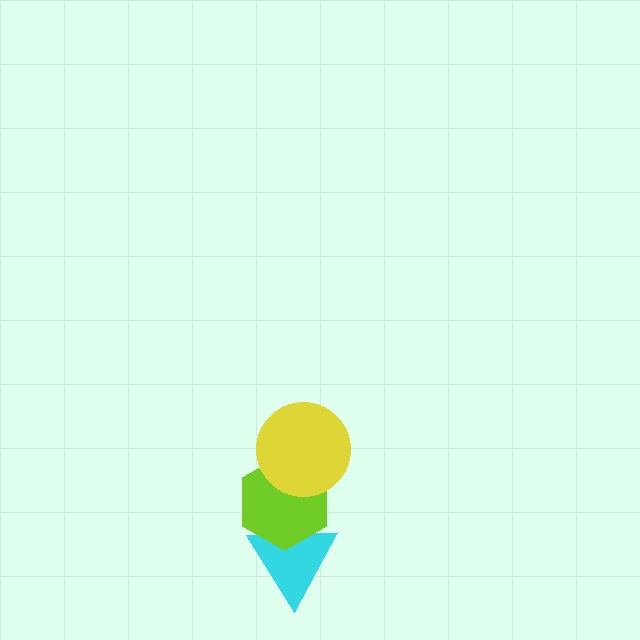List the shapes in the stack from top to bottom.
From top to bottom: the yellow circle, the lime hexagon, the cyan triangle.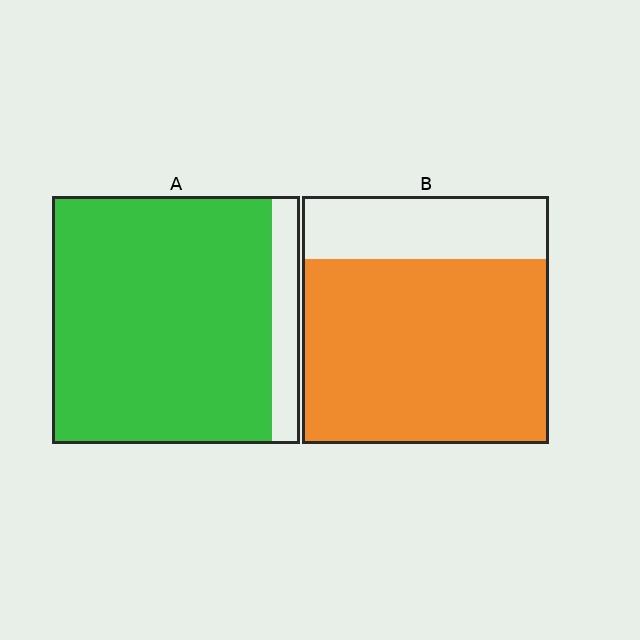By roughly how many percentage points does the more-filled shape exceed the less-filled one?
By roughly 15 percentage points (A over B).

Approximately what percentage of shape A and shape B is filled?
A is approximately 90% and B is approximately 75%.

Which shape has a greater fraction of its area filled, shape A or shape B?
Shape A.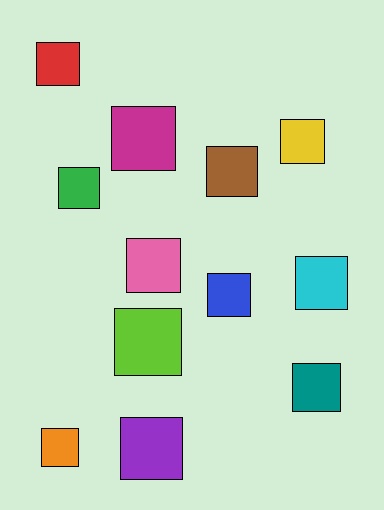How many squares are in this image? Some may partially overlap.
There are 12 squares.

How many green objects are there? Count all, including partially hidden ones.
There is 1 green object.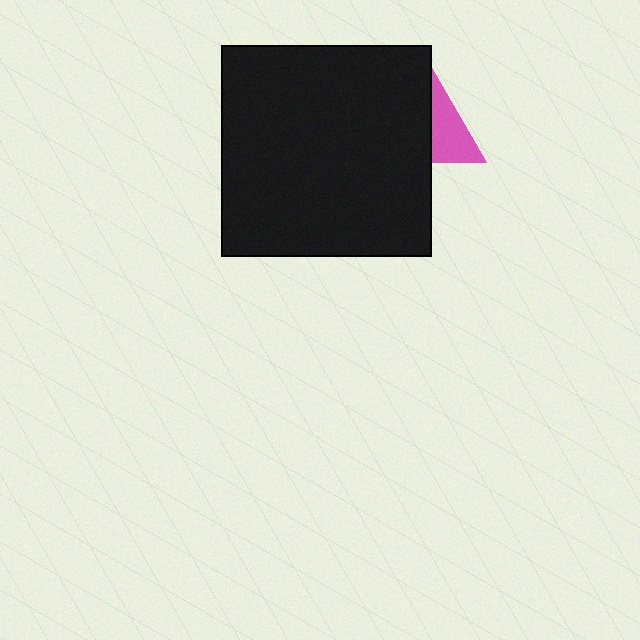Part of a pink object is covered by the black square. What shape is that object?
It is a triangle.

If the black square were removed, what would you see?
You would see the complete pink triangle.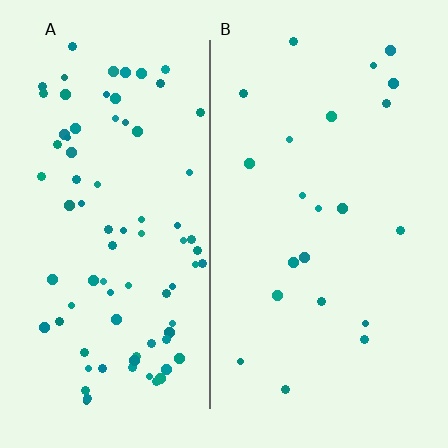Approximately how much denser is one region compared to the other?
Approximately 3.9× — region A over region B.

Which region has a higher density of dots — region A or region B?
A (the left).